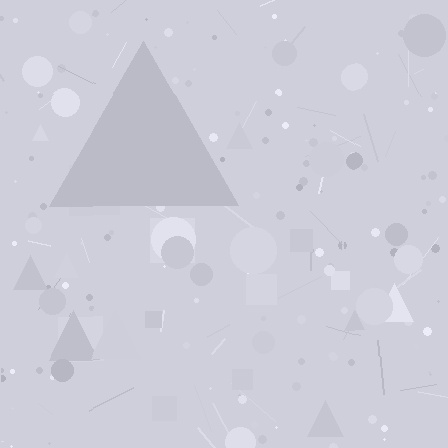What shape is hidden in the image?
A triangle is hidden in the image.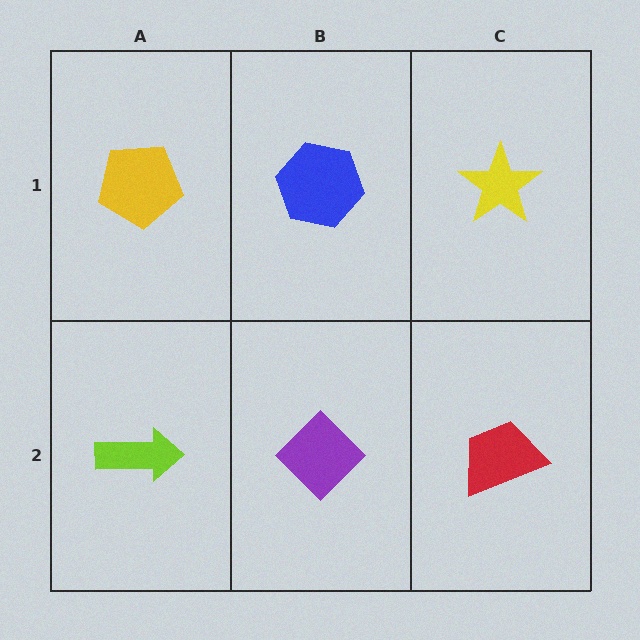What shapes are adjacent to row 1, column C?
A red trapezoid (row 2, column C), a blue hexagon (row 1, column B).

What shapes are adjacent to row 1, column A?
A lime arrow (row 2, column A), a blue hexagon (row 1, column B).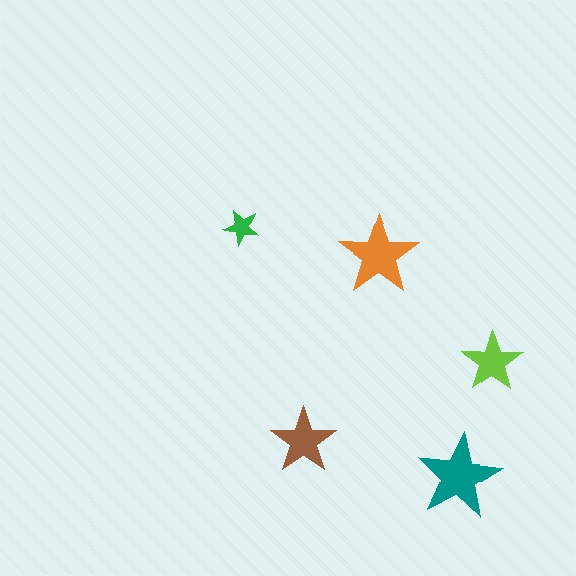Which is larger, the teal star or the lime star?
The teal one.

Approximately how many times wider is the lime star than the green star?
About 1.5 times wider.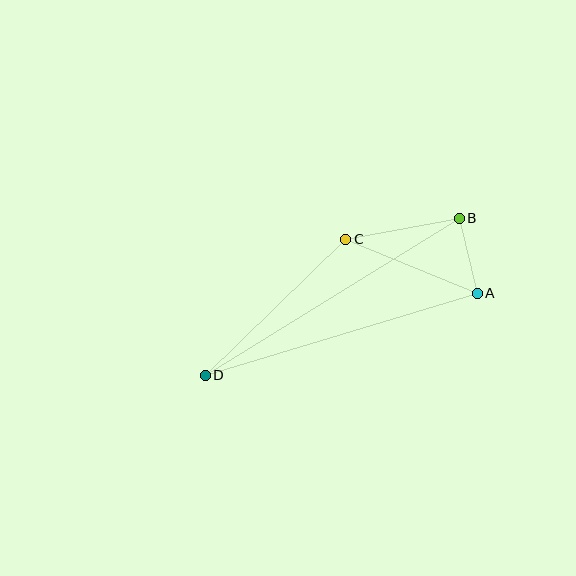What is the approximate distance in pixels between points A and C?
The distance between A and C is approximately 142 pixels.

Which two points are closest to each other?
Points A and B are closest to each other.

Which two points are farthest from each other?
Points B and D are farthest from each other.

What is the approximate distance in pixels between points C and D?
The distance between C and D is approximately 196 pixels.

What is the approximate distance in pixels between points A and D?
The distance between A and D is approximately 284 pixels.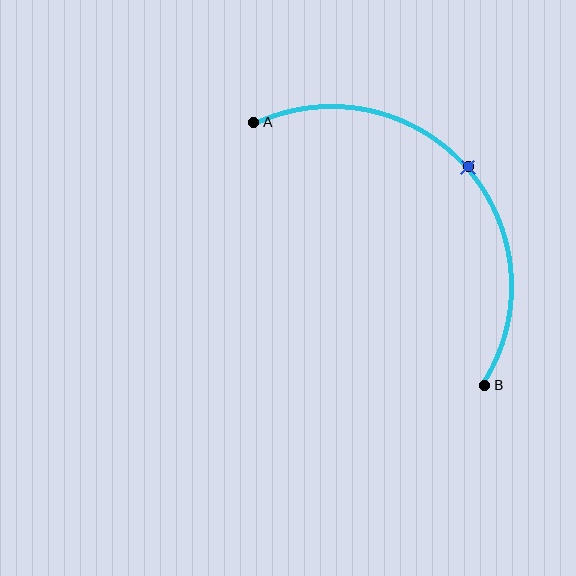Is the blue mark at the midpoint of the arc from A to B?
Yes. The blue mark lies on the arc at equal arc-length from both A and B — it is the arc midpoint.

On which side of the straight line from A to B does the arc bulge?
The arc bulges above and to the right of the straight line connecting A and B.